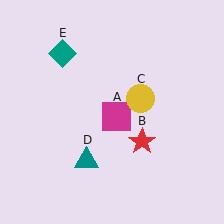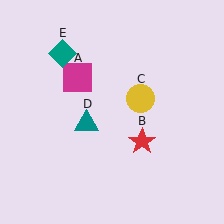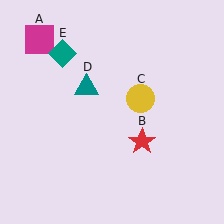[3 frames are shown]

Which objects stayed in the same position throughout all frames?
Red star (object B) and yellow circle (object C) and teal diamond (object E) remained stationary.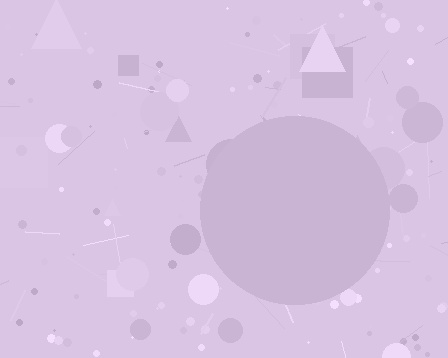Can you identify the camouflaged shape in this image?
The camouflaged shape is a circle.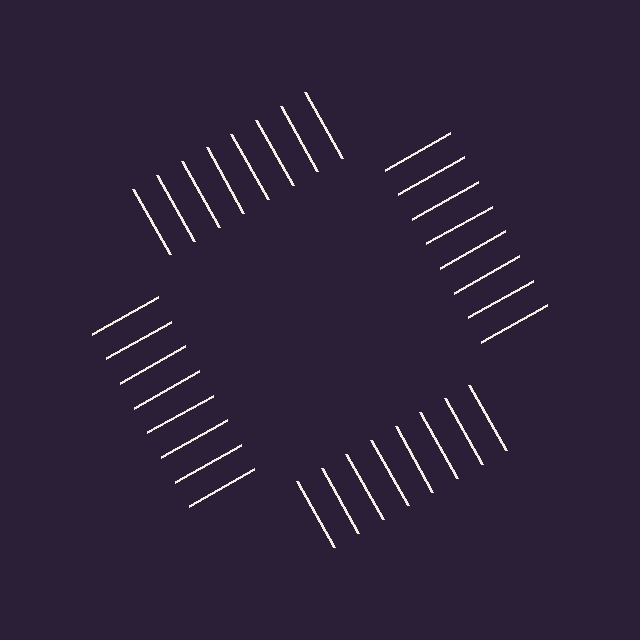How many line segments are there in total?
32 — 8 along each of the 4 edges.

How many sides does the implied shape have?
4 sides — the line-ends trace a square.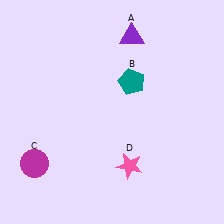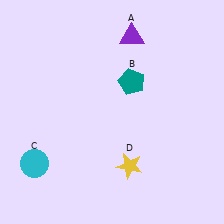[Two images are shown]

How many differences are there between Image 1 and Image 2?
There are 2 differences between the two images.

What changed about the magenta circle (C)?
In Image 1, C is magenta. In Image 2, it changed to cyan.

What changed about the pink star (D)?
In Image 1, D is pink. In Image 2, it changed to yellow.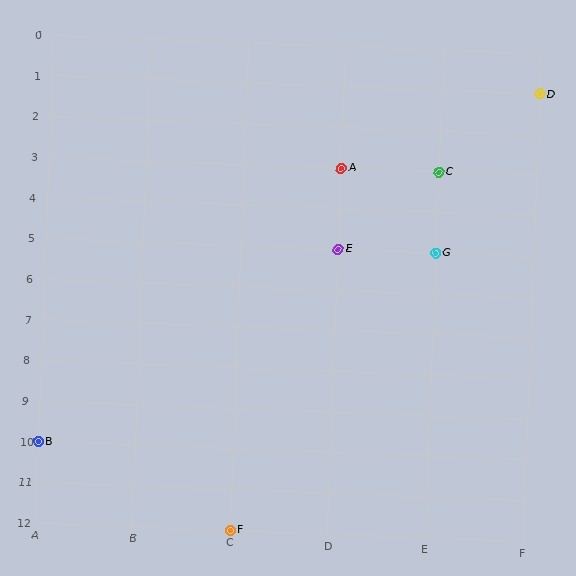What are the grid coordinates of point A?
Point A is at grid coordinates (D, 3).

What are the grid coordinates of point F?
Point F is at grid coordinates (C, 12).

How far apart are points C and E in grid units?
Points C and E are 1 column and 2 rows apart (about 2.2 grid units diagonally).